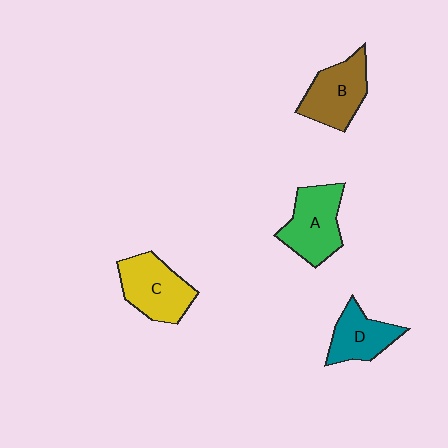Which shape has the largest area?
Shape C (yellow).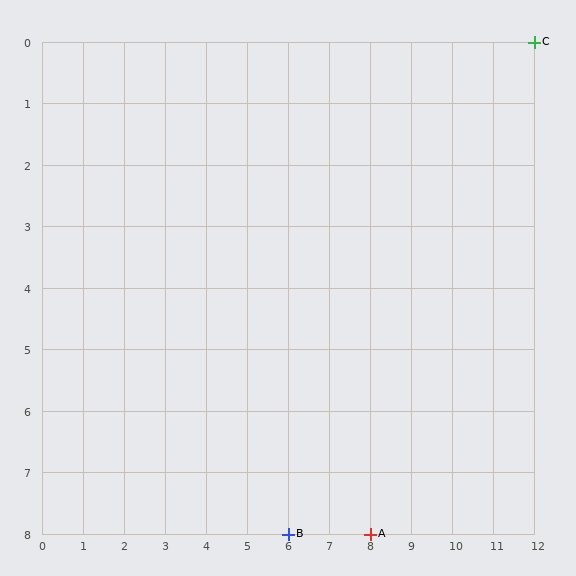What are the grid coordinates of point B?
Point B is at grid coordinates (6, 8).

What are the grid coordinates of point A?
Point A is at grid coordinates (8, 8).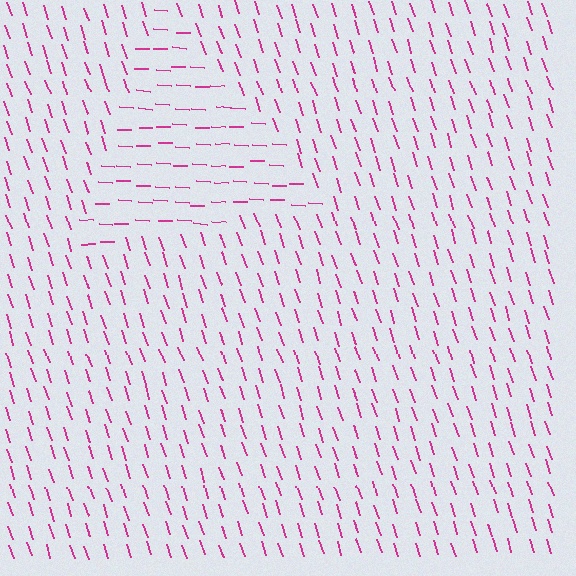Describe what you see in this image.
The image is filled with small magenta line segments. A triangle region in the image has lines oriented differently from the surrounding lines, creating a visible texture boundary.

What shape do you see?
I see a triangle.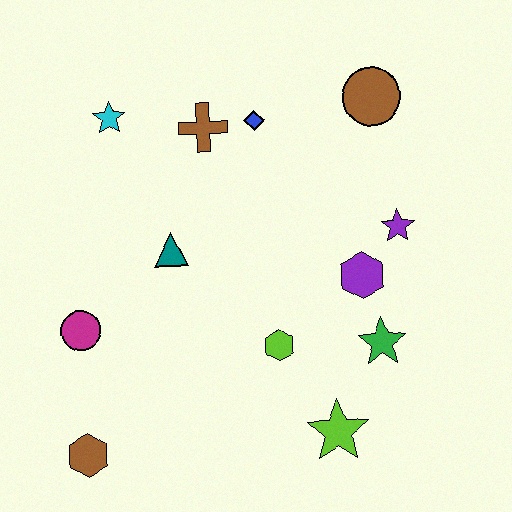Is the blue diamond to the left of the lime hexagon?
Yes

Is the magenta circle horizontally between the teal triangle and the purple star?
No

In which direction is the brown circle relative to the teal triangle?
The brown circle is to the right of the teal triangle.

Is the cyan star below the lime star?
No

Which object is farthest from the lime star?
The cyan star is farthest from the lime star.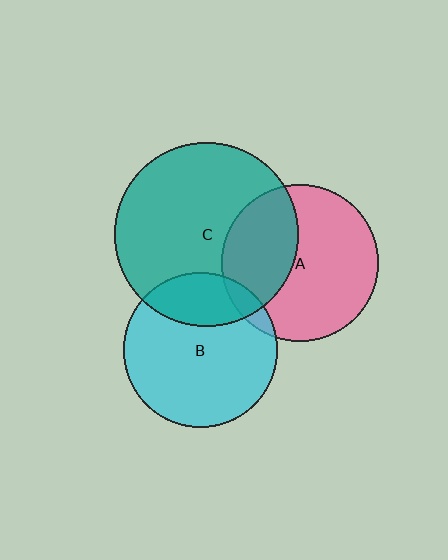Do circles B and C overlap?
Yes.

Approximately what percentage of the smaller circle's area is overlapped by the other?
Approximately 25%.